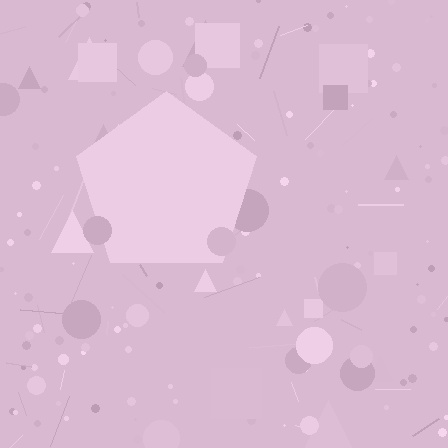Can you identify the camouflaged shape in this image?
The camouflaged shape is a pentagon.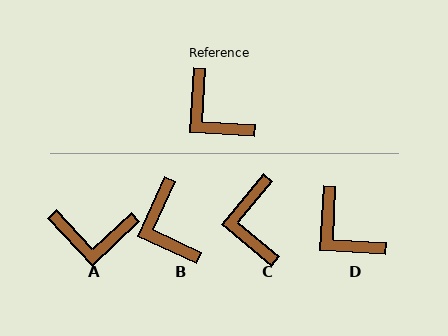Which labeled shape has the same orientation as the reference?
D.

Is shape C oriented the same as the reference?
No, it is off by about 37 degrees.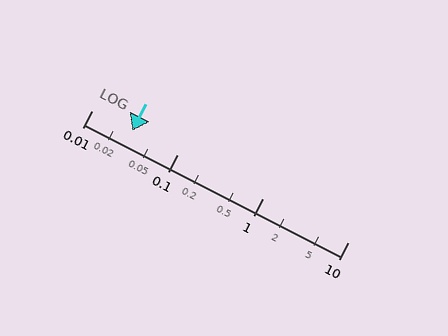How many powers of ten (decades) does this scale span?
The scale spans 3 decades, from 0.01 to 10.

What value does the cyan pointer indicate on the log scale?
The pointer indicates approximately 0.03.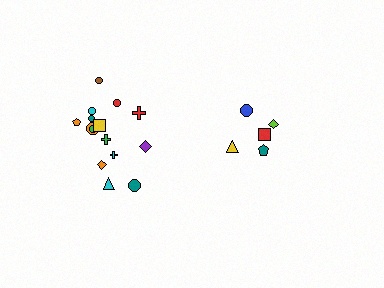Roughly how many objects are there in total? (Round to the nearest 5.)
Roughly 20 objects in total.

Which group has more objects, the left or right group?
The left group.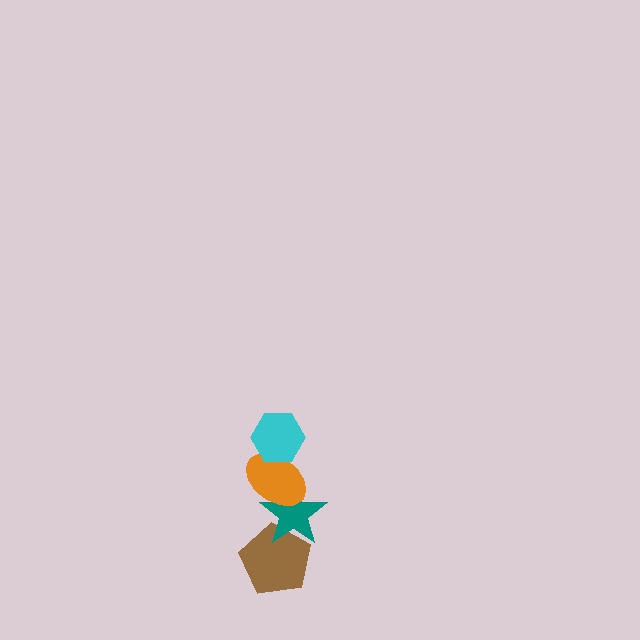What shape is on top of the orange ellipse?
The cyan hexagon is on top of the orange ellipse.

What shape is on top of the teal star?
The orange ellipse is on top of the teal star.